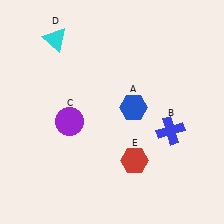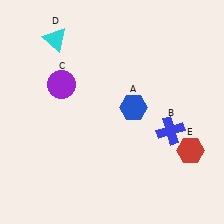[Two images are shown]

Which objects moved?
The objects that moved are: the purple circle (C), the red hexagon (E).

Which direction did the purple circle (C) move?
The purple circle (C) moved up.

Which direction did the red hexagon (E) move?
The red hexagon (E) moved right.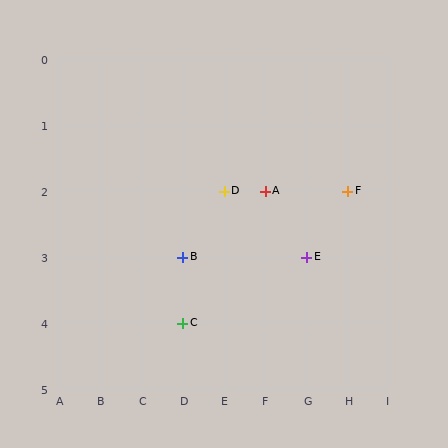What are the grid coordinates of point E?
Point E is at grid coordinates (G, 3).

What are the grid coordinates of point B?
Point B is at grid coordinates (D, 3).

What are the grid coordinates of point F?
Point F is at grid coordinates (H, 2).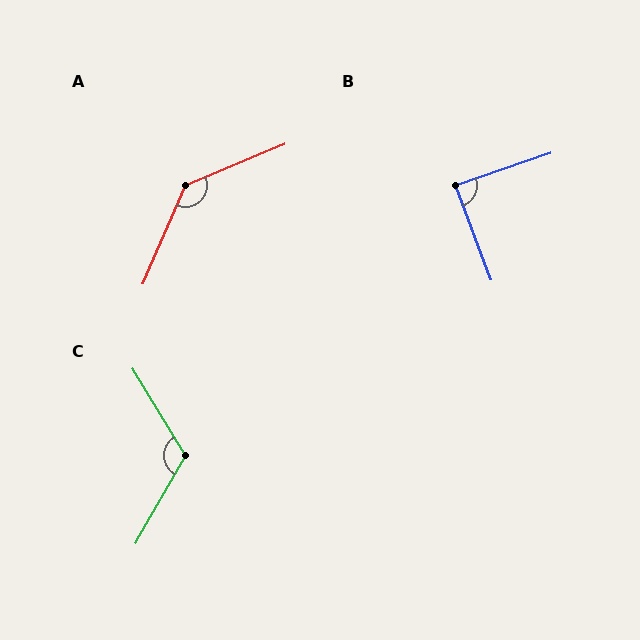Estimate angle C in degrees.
Approximately 119 degrees.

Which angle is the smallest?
B, at approximately 88 degrees.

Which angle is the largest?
A, at approximately 136 degrees.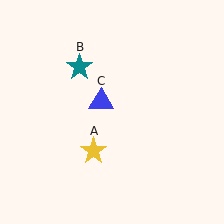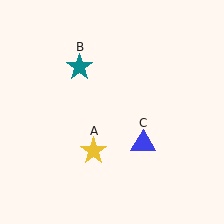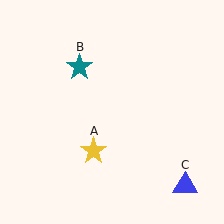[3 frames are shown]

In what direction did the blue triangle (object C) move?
The blue triangle (object C) moved down and to the right.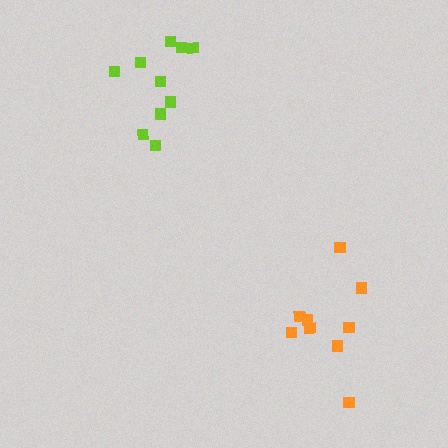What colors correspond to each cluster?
The clusters are colored: lime, orange.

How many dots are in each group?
Group 1: 10 dots, Group 2: 9 dots (19 total).